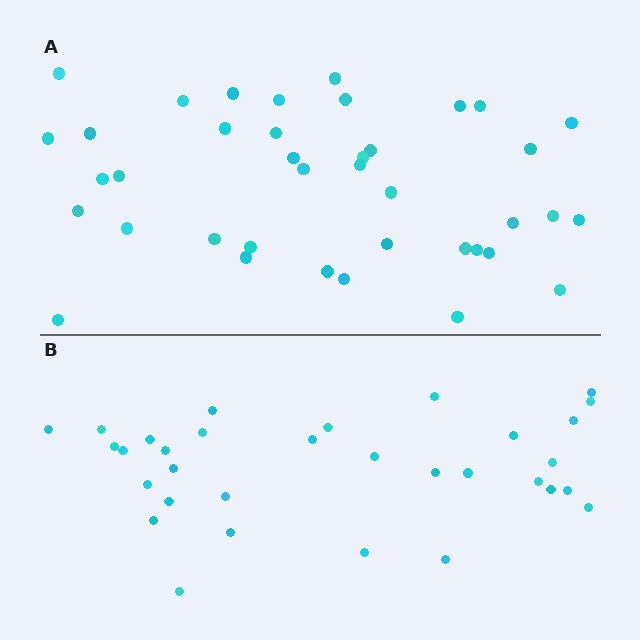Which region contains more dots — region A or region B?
Region A (the top region) has more dots.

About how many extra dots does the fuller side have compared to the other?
Region A has roughly 8 or so more dots than region B.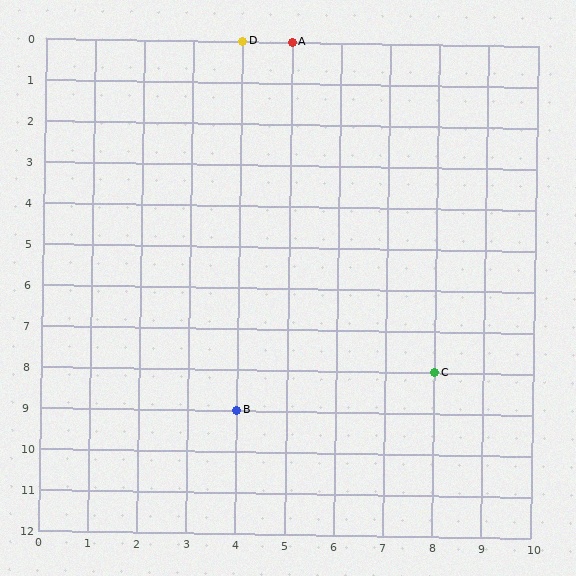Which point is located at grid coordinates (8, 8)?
Point C is at (8, 8).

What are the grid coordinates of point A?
Point A is at grid coordinates (5, 0).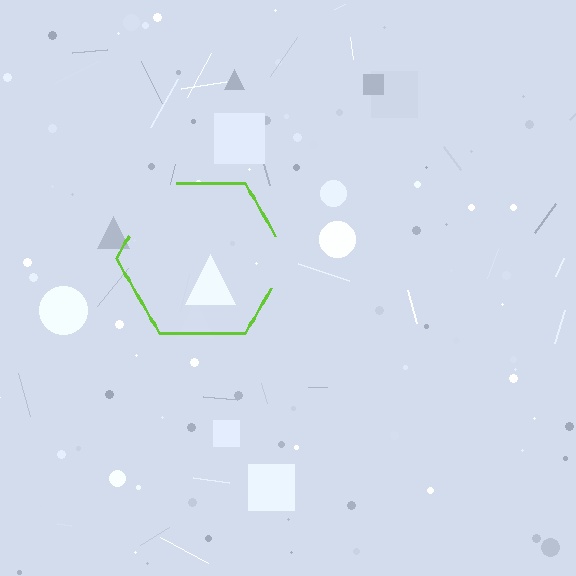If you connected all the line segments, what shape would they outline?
They would outline a hexagon.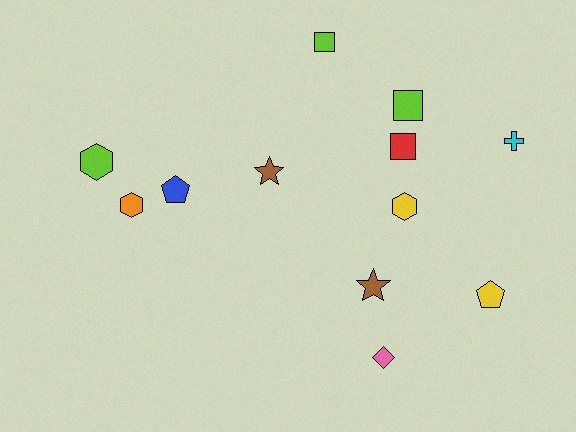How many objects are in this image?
There are 12 objects.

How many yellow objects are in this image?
There are 2 yellow objects.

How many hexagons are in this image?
There are 3 hexagons.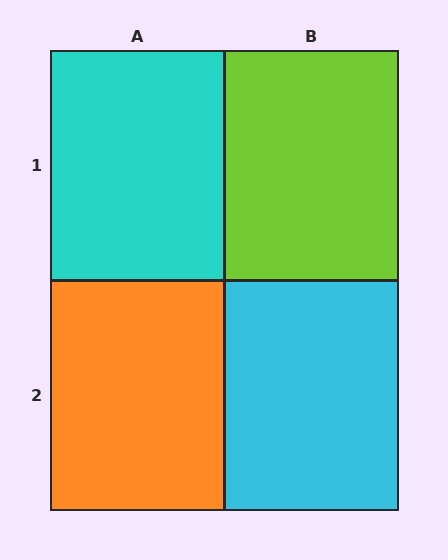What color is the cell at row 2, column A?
Orange.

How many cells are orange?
1 cell is orange.